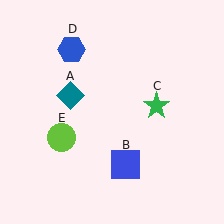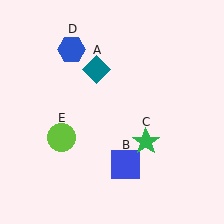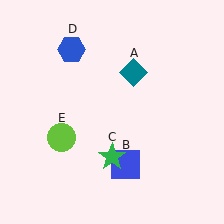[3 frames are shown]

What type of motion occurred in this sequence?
The teal diamond (object A), green star (object C) rotated clockwise around the center of the scene.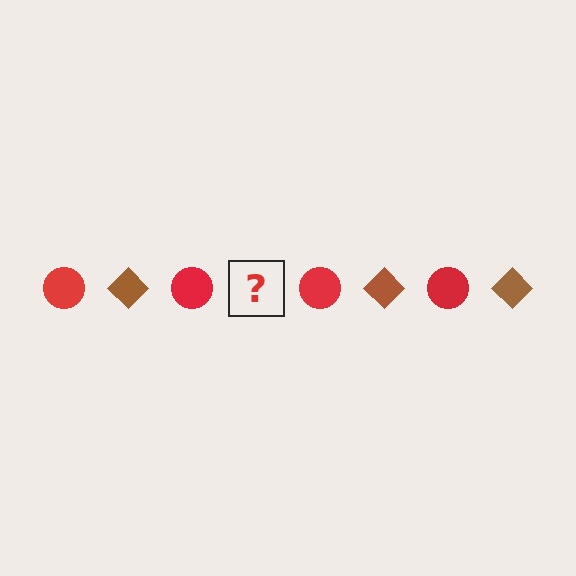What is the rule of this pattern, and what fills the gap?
The rule is that the pattern alternates between red circle and brown diamond. The gap should be filled with a brown diamond.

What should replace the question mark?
The question mark should be replaced with a brown diamond.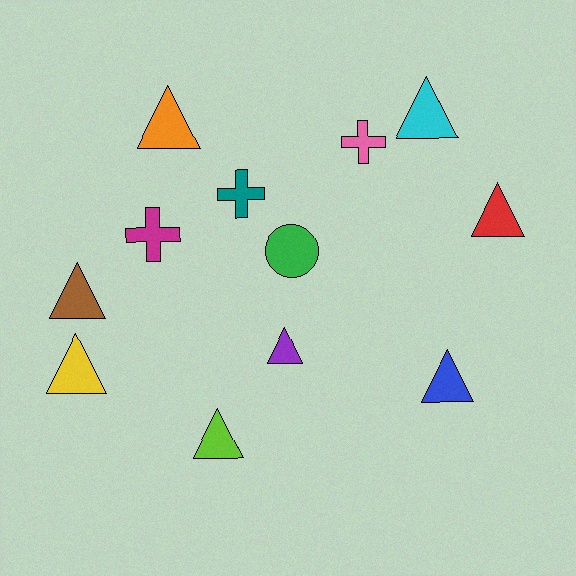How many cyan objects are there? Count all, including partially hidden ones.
There is 1 cyan object.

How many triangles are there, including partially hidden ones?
There are 8 triangles.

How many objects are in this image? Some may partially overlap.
There are 12 objects.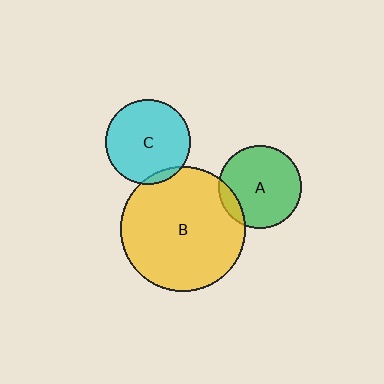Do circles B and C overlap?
Yes.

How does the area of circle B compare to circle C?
Approximately 2.2 times.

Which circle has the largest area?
Circle B (yellow).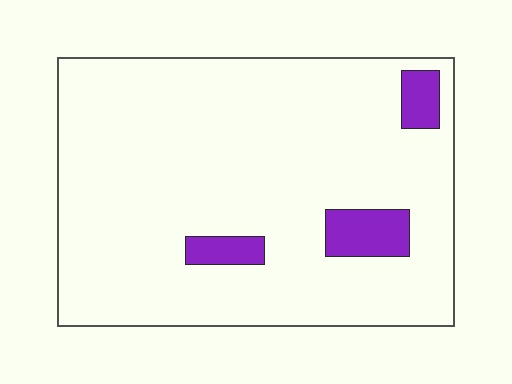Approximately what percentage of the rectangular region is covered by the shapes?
Approximately 10%.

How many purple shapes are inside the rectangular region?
3.